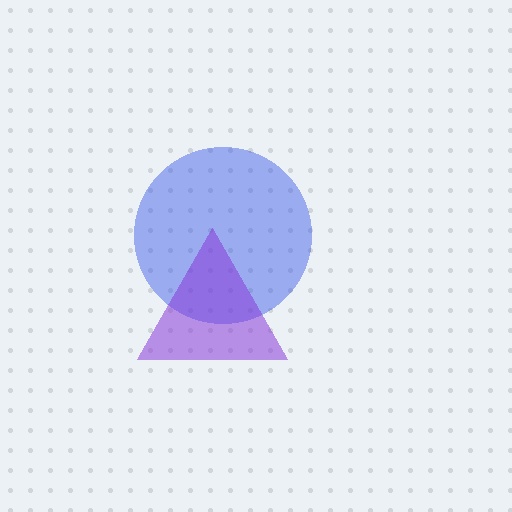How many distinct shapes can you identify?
There are 2 distinct shapes: a blue circle, a purple triangle.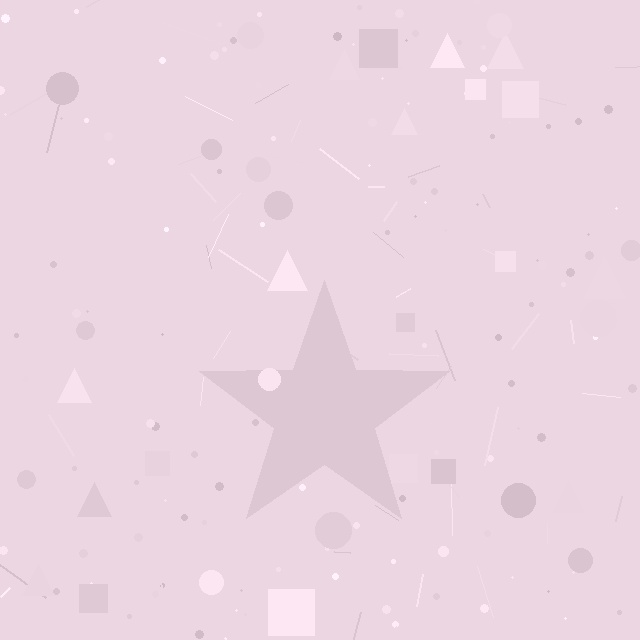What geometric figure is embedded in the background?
A star is embedded in the background.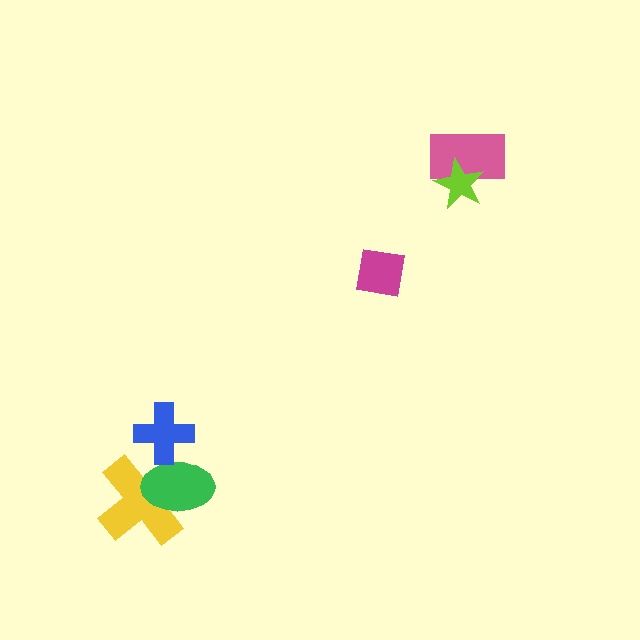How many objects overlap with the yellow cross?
2 objects overlap with the yellow cross.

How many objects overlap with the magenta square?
0 objects overlap with the magenta square.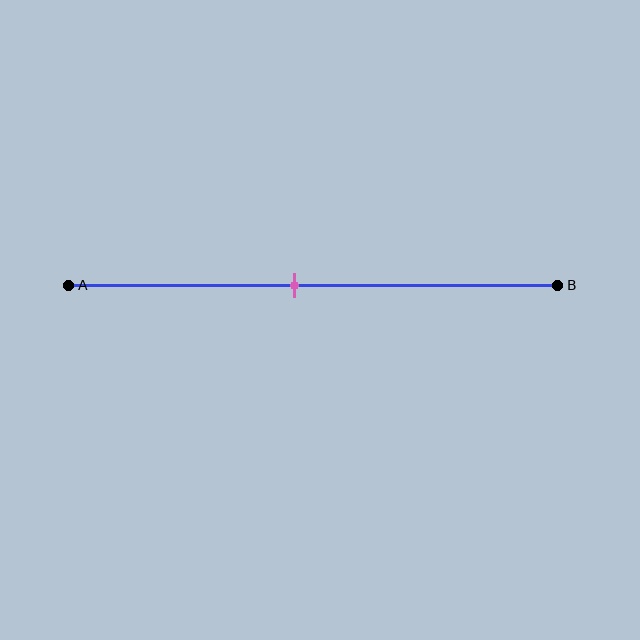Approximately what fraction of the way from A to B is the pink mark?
The pink mark is approximately 45% of the way from A to B.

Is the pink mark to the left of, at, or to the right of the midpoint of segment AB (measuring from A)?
The pink mark is to the left of the midpoint of segment AB.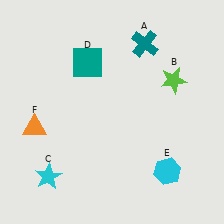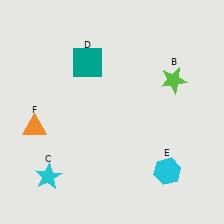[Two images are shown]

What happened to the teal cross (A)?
The teal cross (A) was removed in Image 2. It was in the top-right area of Image 1.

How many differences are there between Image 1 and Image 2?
There is 1 difference between the two images.